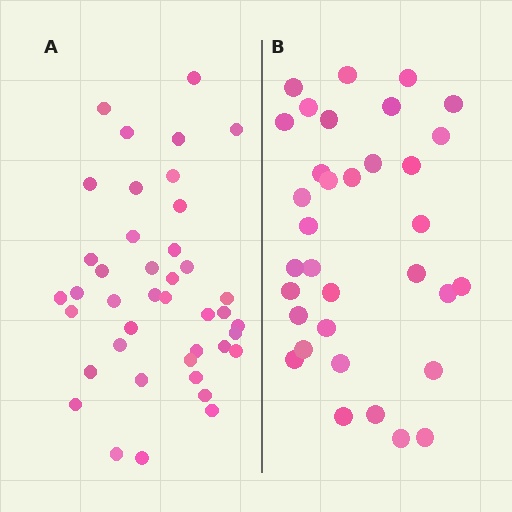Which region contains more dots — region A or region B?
Region A (the left region) has more dots.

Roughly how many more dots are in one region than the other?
Region A has roughly 8 or so more dots than region B.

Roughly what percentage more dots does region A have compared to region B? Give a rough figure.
About 20% more.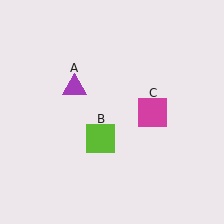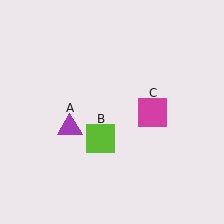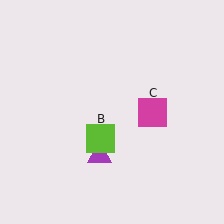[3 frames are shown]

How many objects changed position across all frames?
1 object changed position: purple triangle (object A).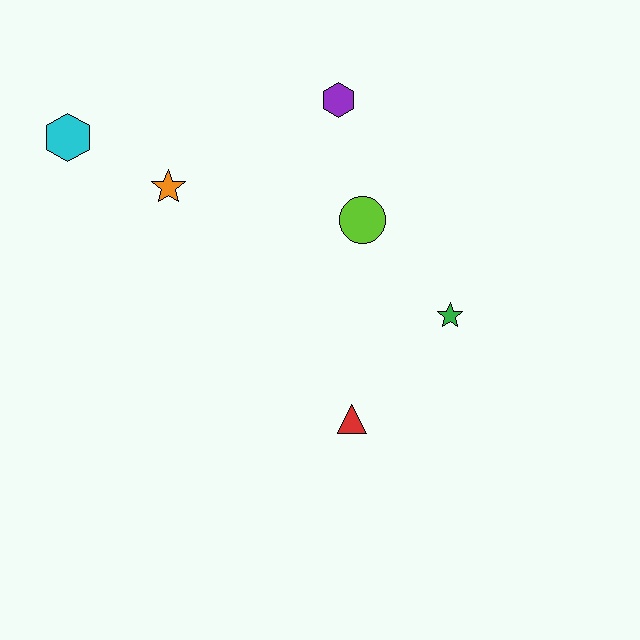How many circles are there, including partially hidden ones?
There is 1 circle.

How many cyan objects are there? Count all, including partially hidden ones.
There is 1 cyan object.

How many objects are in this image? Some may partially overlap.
There are 6 objects.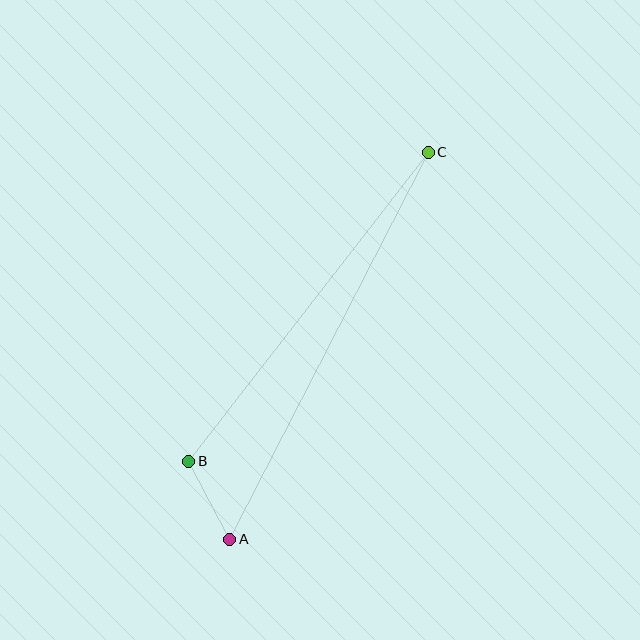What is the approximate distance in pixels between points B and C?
The distance between B and C is approximately 391 pixels.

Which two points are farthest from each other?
Points A and C are farthest from each other.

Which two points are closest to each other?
Points A and B are closest to each other.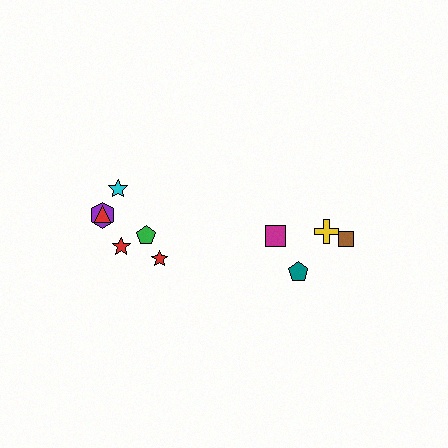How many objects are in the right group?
There are 4 objects.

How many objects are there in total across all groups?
There are 10 objects.